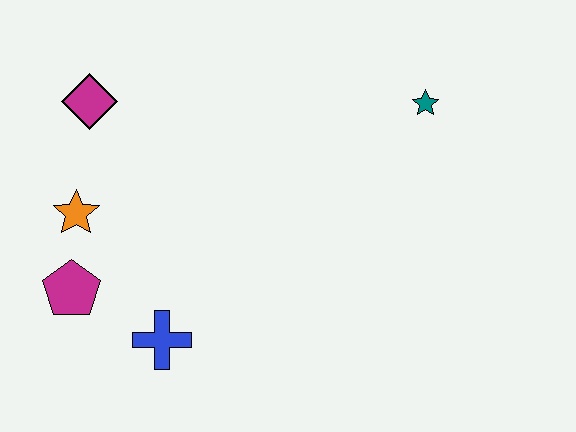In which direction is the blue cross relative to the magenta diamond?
The blue cross is below the magenta diamond.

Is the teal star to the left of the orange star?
No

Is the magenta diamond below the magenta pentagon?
No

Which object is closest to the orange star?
The magenta pentagon is closest to the orange star.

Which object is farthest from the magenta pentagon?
The teal star is farthest from the magenta pentagon.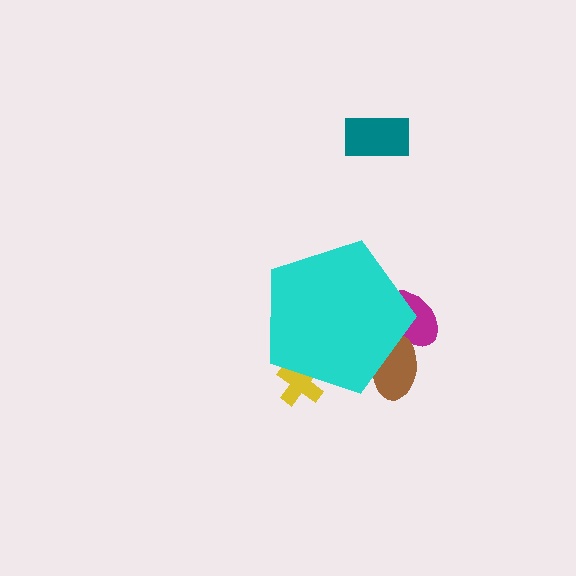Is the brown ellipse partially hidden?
Yes, the brown ellipse is partially hidden behind the cyan pentagon.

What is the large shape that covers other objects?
A cyan pentagon.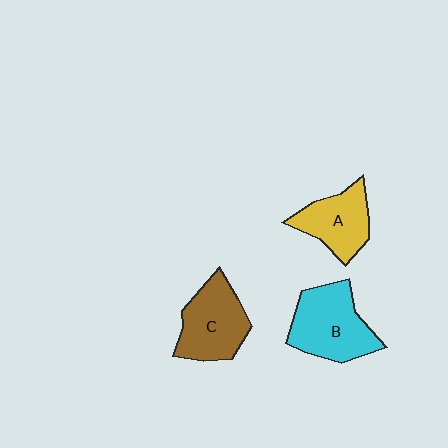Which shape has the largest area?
Shape B (cyan).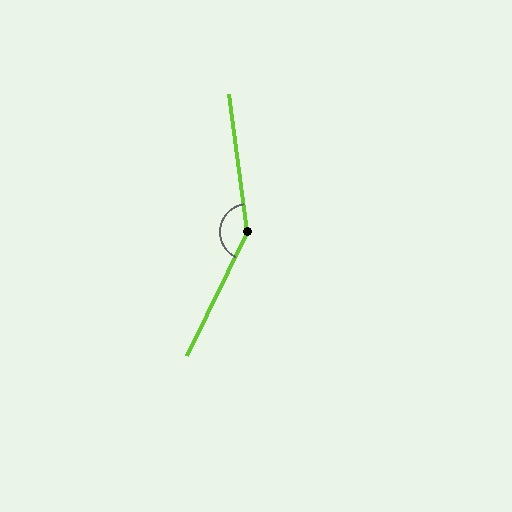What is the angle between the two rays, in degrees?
Approximately 146 degrees.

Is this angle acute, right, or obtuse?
It is obtuse.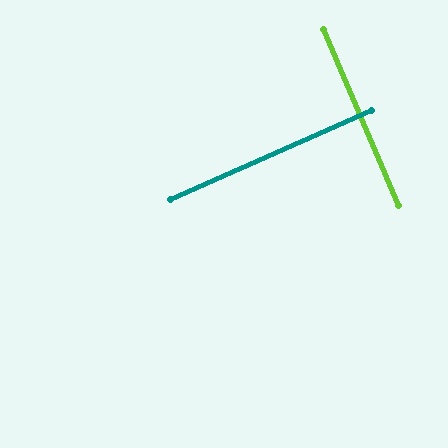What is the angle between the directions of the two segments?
Approximately 89 degrees.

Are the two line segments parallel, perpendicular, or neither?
Perpendicular — they meet at approximately 89°.